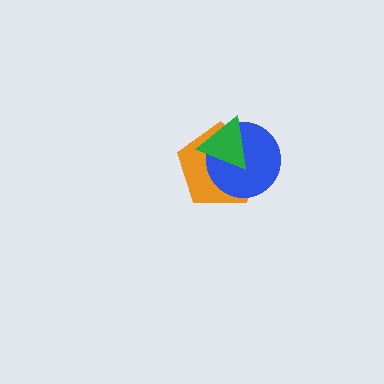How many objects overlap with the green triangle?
2 objects overlap with the green triangle.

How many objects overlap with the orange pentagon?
2 objects overlap with the orange pentagon.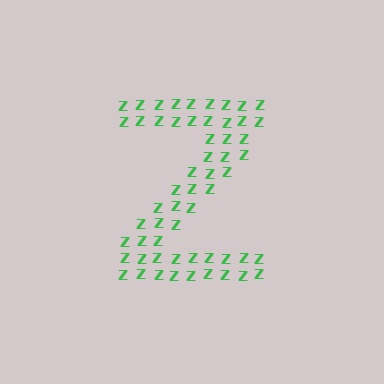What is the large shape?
The large shape is the letter Z.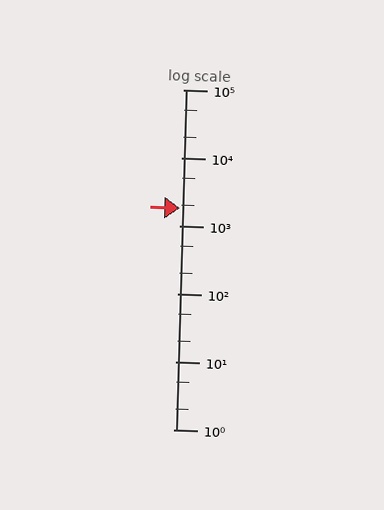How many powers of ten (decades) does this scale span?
The scale spans 5 decades, from 1 to 100000.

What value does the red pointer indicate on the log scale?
The pointer indicates approximately 1800.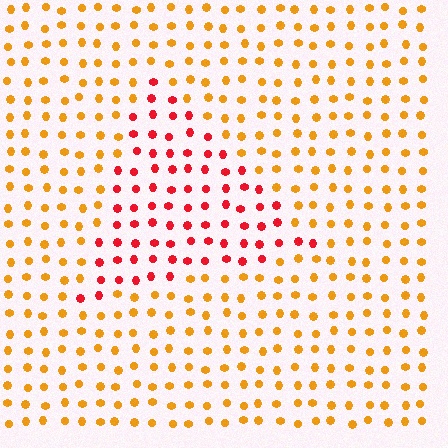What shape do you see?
I see a triangle.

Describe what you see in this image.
The image is filled with small orange elements in a uniform arrangement. A triangle-shaped region is visible where the elements are tinted to a slightly different hue, forming a subtle color boundary.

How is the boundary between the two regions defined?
The boundary is defined purely by a slight shift in hue (about 44 degrees). Spacing, size, and orientation are identical on both sides.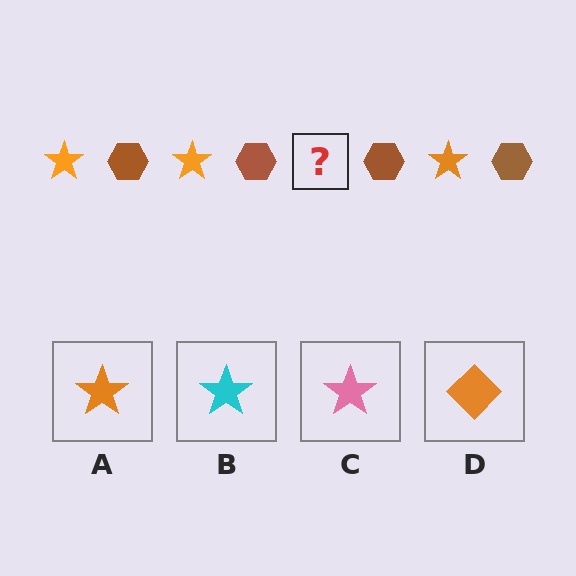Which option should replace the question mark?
Option A.